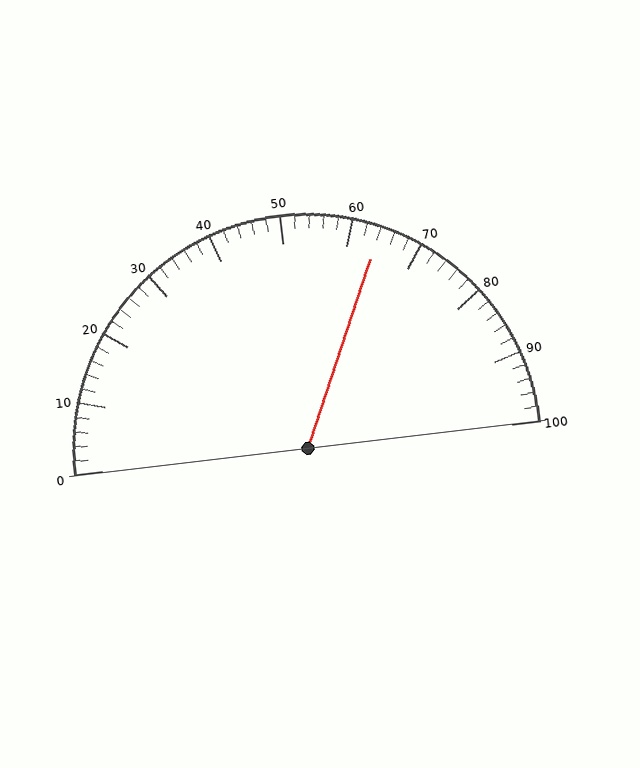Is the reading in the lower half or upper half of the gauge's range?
The reading is in the upper half of the range (0 to 100).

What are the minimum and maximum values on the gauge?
The gauge ranges from 0 to 100.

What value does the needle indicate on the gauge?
The needle indicates approximately 64.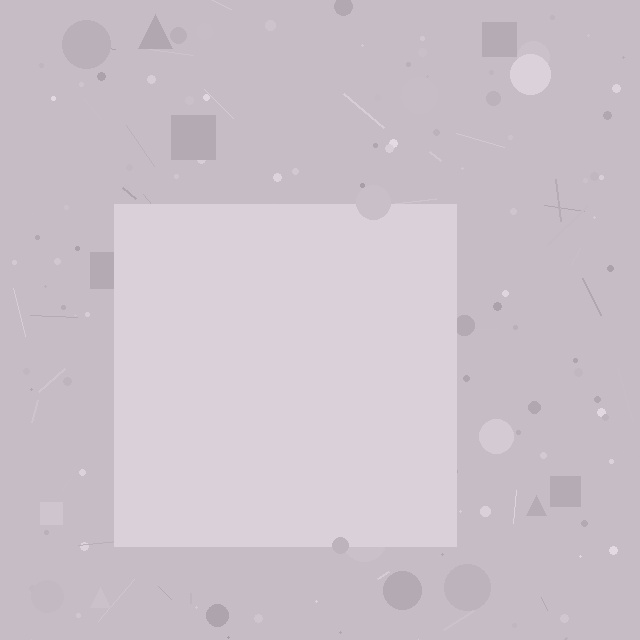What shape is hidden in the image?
A square is hidden in the image.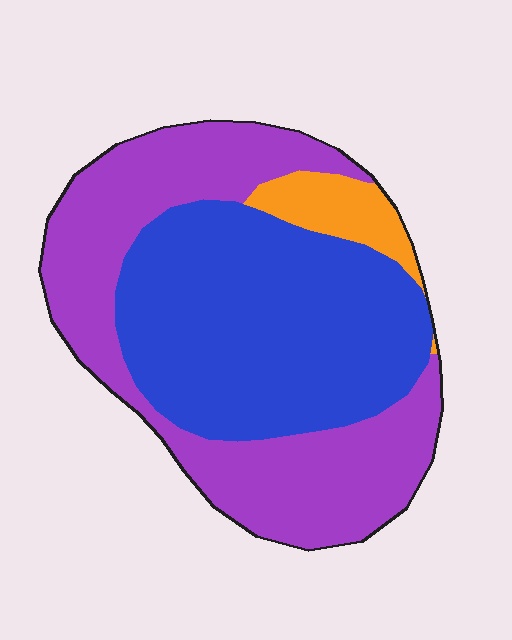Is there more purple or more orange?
Purple.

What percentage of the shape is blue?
Blue takes up between a third and a half of the shape.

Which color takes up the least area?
Orange, at roughly 5%.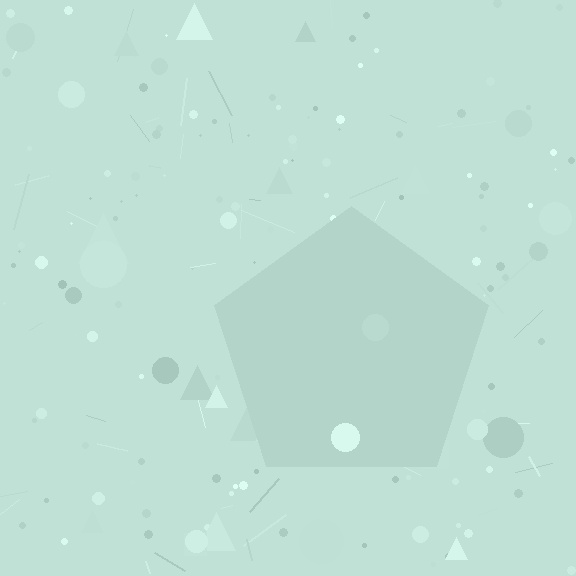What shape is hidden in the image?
A pentagon is hidden in the image.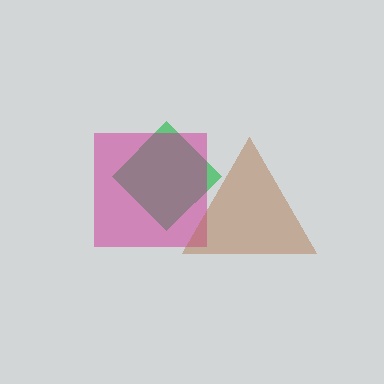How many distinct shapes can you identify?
There are 3 distinct shapes: a green diamond, a magenta square, a brown triangle.